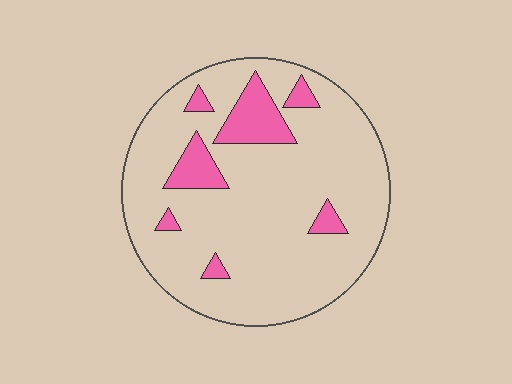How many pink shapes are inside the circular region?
7.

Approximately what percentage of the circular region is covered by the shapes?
Approximately 15%.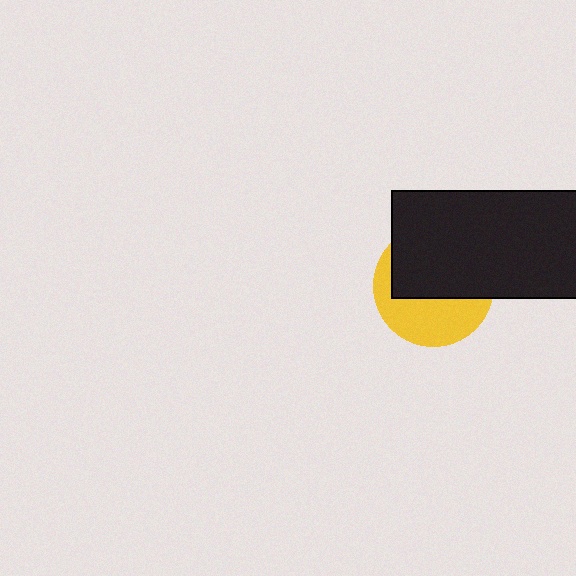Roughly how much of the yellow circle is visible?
A small part of it is visible (roughly 43%).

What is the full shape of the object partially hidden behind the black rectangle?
The partially hidden object is a yellow circle.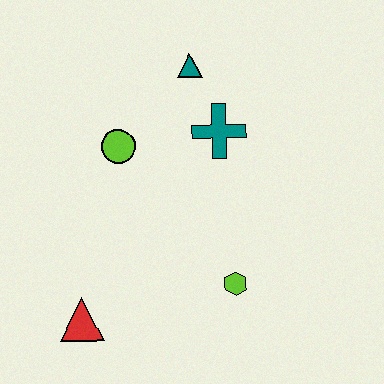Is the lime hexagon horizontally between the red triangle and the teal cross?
No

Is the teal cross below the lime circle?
No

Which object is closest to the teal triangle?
The teal cross is closest to the teal triangle.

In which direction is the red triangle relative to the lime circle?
The red triangle is below the lime circle.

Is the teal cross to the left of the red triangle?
No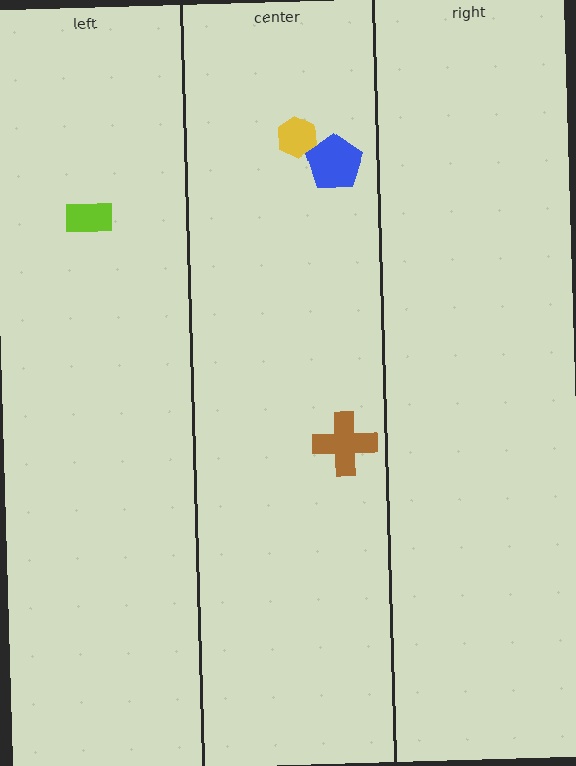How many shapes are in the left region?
1.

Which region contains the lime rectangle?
The left region.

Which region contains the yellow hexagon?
The center region.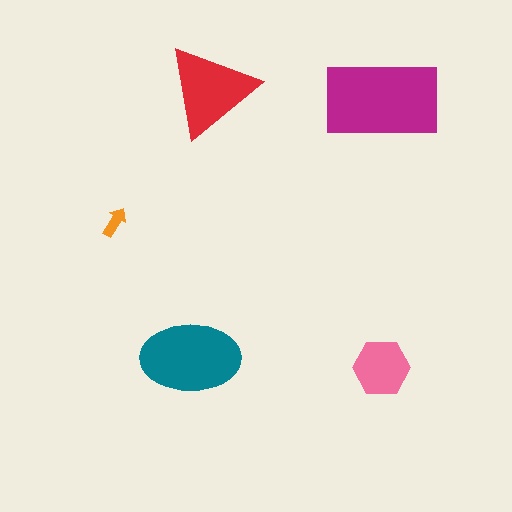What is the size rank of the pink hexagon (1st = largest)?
4th.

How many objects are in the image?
There are 5 objects in the image.